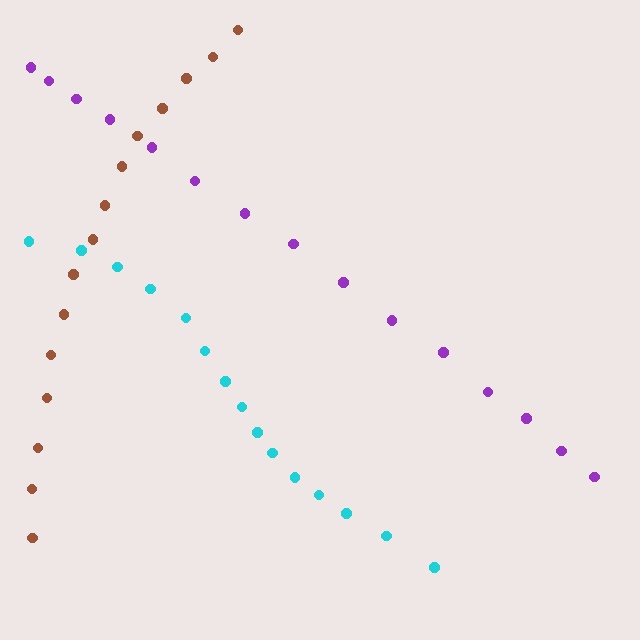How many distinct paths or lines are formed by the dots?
There are 3 distinct paths.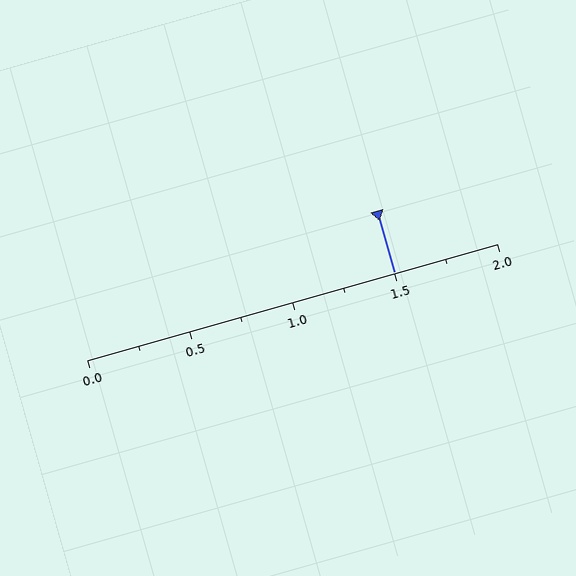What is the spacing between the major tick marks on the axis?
The major ticks are spaced 0.5 apart.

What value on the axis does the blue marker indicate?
The marker indicates approximately 1.5.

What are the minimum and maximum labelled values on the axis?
The axis runs from 0.0 to 2.0.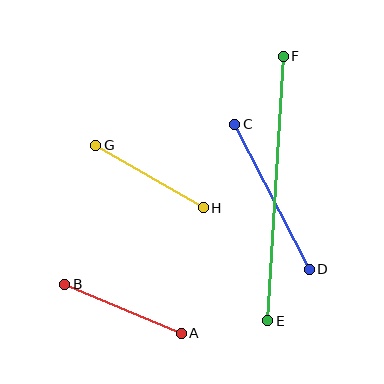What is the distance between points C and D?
The distance is approximately 163 pixels.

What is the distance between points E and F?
The distance is approximately 265 pixels.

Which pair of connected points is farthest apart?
Points E and F are farthest apart.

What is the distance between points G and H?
The distance is approximately 124 pixels.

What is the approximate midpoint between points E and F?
The midpoint is at approximately (275, 188) pixels.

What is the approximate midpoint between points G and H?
The midpoint is at approximately (149, 177) pixels.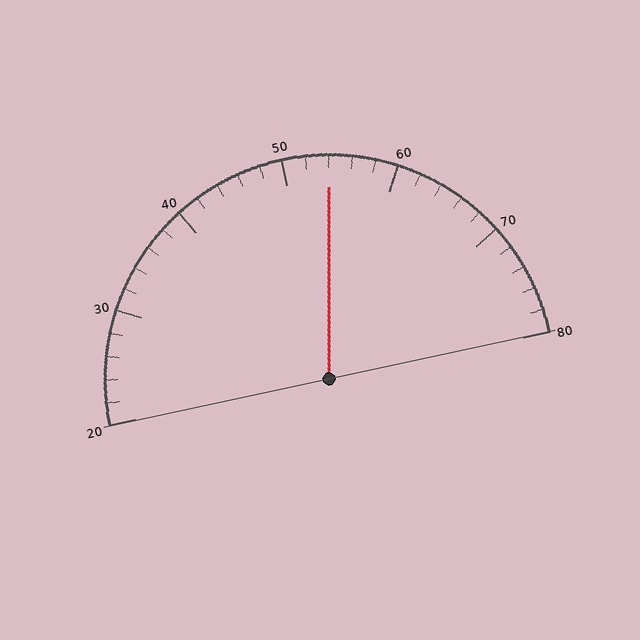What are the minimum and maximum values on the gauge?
The gauge ranges from 20 to 80.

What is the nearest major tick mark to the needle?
The nearest major tick mark is 50.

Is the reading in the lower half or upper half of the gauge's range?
The reading is in the upper half of the range (20 to 80).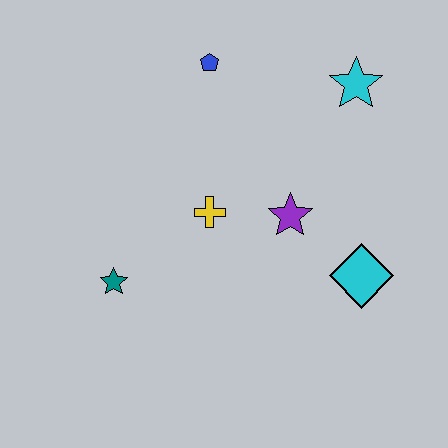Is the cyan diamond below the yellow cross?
Yes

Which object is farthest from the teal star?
The cyan star is farthest from the teal star.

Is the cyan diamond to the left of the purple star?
No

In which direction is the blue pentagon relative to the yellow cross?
The blue pentagon is above the yellow cross.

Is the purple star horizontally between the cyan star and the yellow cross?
Yes